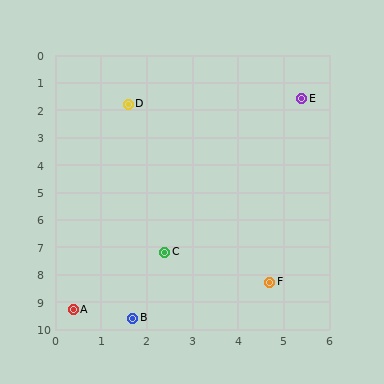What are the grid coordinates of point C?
Point C is at approximately (2.4, 7.2).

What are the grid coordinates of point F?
Point F is at approximately (4.7, 8.3).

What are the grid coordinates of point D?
Point D is at approximately (1.6, 1.8).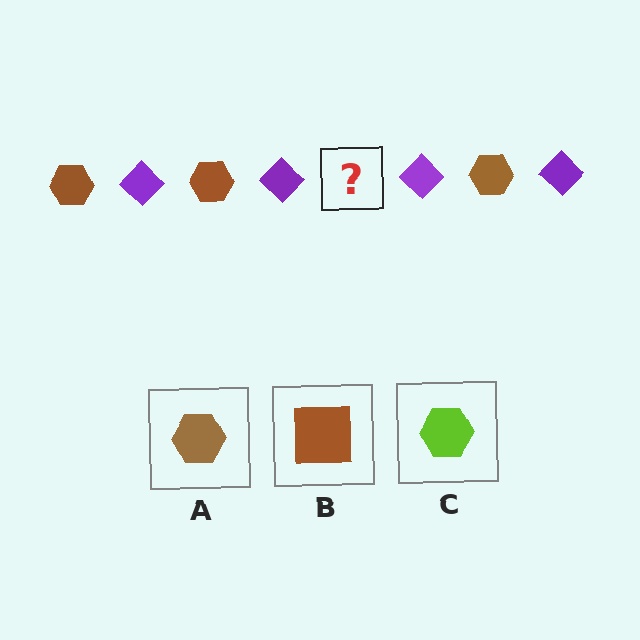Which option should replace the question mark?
Option A.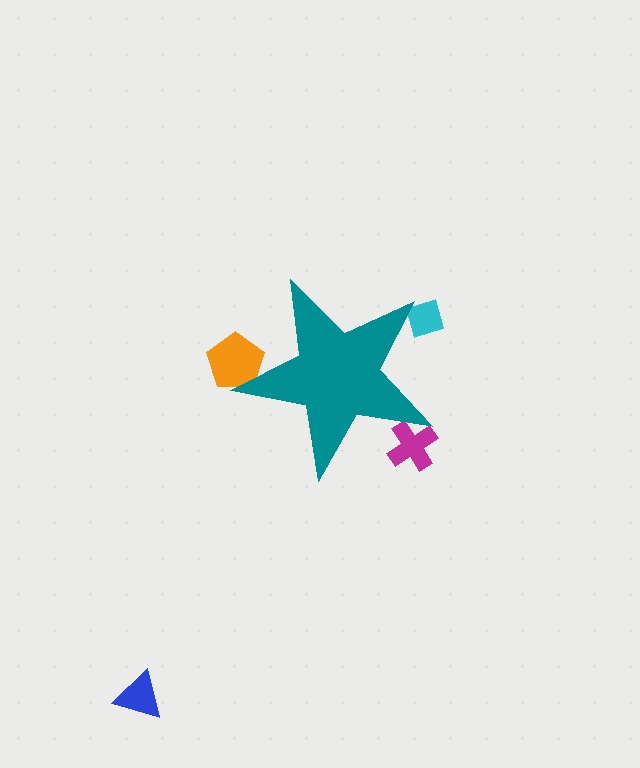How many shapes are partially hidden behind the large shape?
3 shapes are partially hidden.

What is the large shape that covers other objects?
A teal star.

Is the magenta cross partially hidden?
Yes, the magenta cross is partially hidden behind the teal star.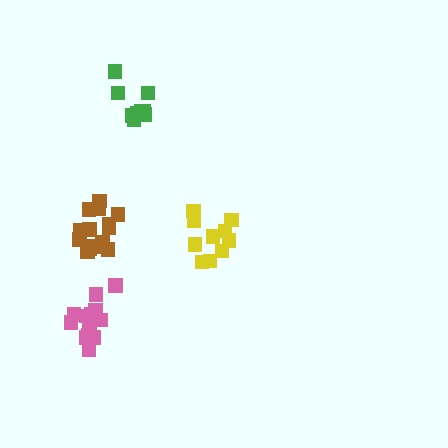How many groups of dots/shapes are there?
There are 4 groups.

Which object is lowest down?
The pink cluster is bottommost.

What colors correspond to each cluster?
The clusters are colored: yellow, brown, green, pink.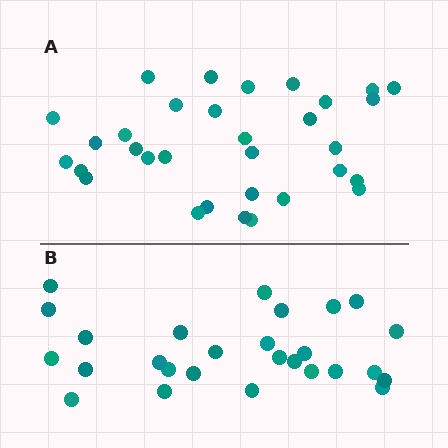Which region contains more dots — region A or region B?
Region A (the top region) has more dots.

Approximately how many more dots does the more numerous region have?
Region A has about 5 more dots than region B.